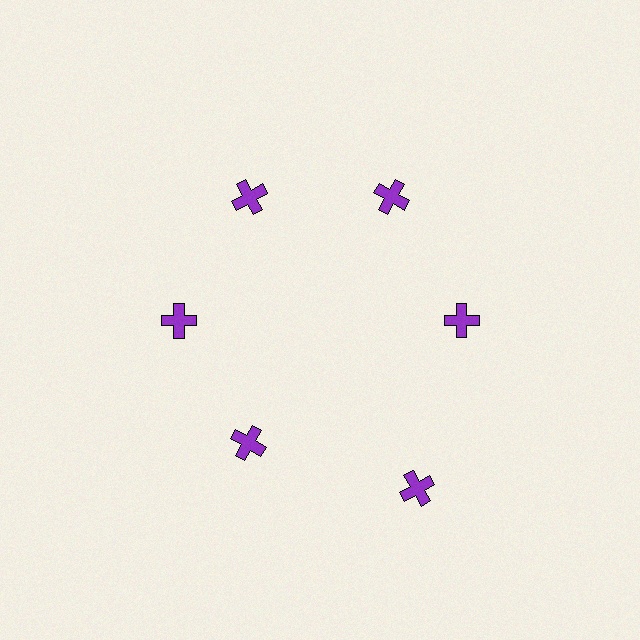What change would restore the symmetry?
The symmetry would be restored by moving it inward, back onto the ring so that all 6 crosses sit at equal angles and equal distance from the center.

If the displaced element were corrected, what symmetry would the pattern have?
It would have 6-fold rotational symmetry — the pattern would map onto itself every 60 degrees.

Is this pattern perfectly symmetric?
No. The 6 purple crosses are arranged in a ring, but one element near the 5 o'clock position is pushed outward from the center, breaking the 6-fold rotational symmetry.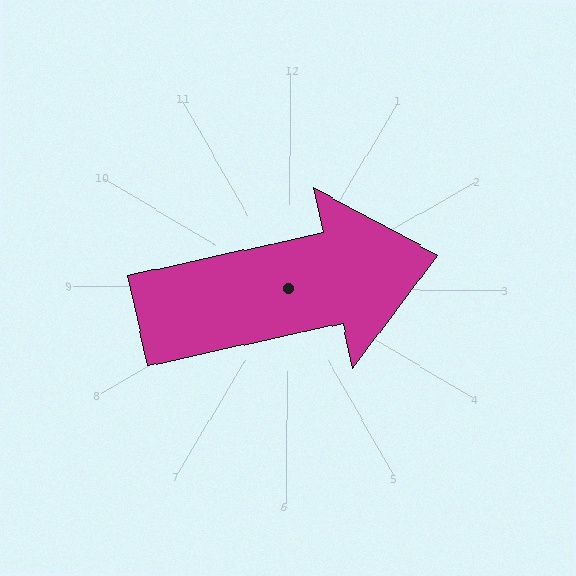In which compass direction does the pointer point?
East.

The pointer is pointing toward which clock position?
Roughly 3 o'clock.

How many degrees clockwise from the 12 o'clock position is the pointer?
Approximately 77 degrees.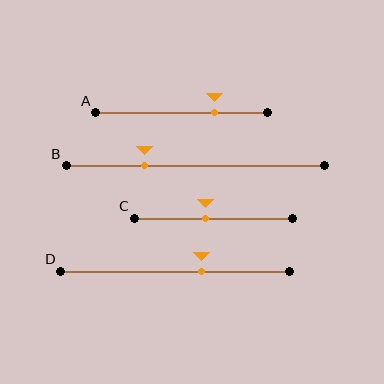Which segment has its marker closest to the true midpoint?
Segment C has its marker closest to the true midpoint.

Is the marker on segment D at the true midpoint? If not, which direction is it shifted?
No, the marker on segment D is shifted to the right by about 11% of the segment length.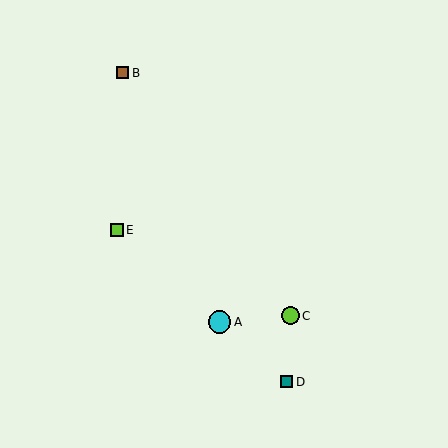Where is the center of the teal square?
The center of the teal square is at (286, 382).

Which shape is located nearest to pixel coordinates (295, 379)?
The teal square (labeled D) at (286, 382) is nearest to that location.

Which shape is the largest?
The cyan circle (labeled A) is the largest.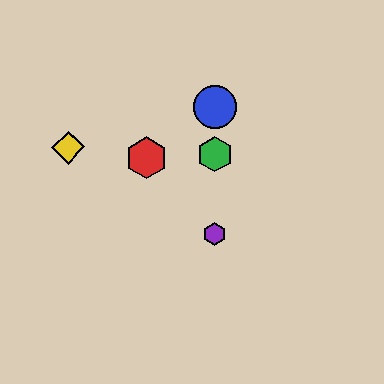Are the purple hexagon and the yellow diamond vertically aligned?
No, the purple hexagon is at x≈215 and the yellow diamond is at x≈68.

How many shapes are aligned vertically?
3 shapes (the blue circle, the green hexagon, the purple hexagon) are aligned vertically.